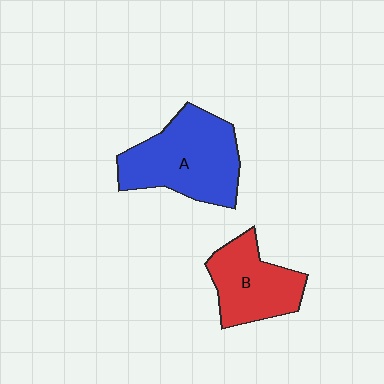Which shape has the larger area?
Shape A (blue).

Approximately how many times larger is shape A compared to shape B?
Approximately 1.4 times.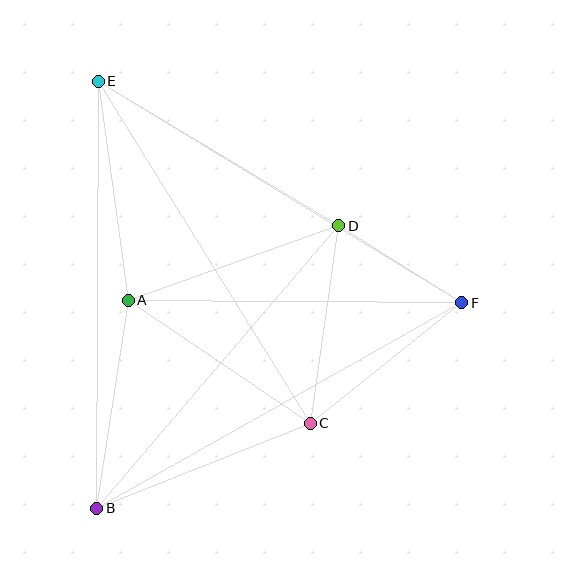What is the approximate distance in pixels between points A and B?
The distance between A and B is approximately 210 pixels.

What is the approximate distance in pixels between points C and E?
The distance between C and E is approximately 402 pixels.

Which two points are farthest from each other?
Points B and E are farthest from each other.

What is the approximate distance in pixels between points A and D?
The distance between A and D is approximately 223 pixels.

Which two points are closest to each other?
Points D and F are closest to each other.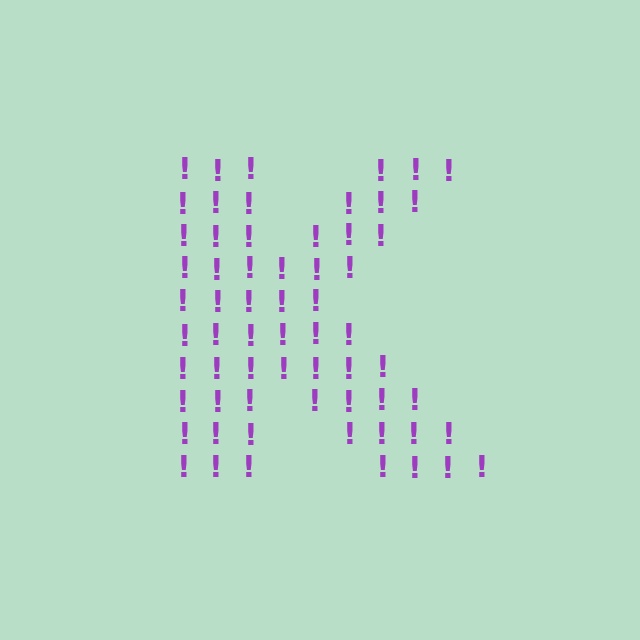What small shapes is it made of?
It is made of small exclamation marks.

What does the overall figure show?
The overall figure shows the letter K.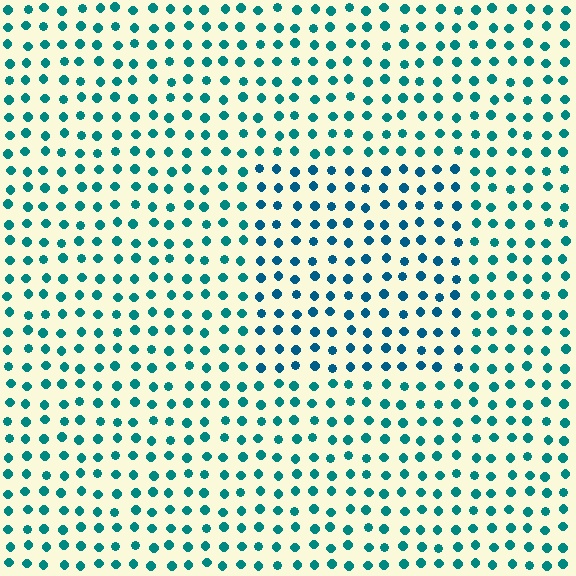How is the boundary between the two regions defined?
The boundary is defined purely by a slight shift in hue (about 22 degrees). Spacing, size, and orientation are identical on both sides.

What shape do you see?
I see a rectangle.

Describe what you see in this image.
The image is filled with small teal elements in a uniform arrangement. A rectangle-shaped region is visible where the elements are tinted to a slightly different hue, forming a subtle color boundary.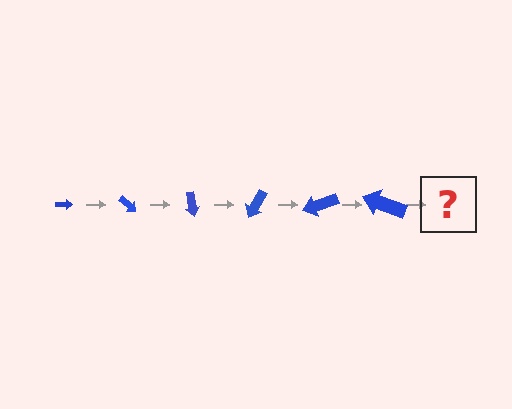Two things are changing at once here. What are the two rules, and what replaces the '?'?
The two rules are that the arrow grows larger each step and it rotates 40 degrees each step. The '?' should be an arrow, larger than the previous one and rotated 240 degrees from the start.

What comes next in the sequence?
The next element should be an arrow, larger than the previous one and rotated 240 degrees from the start.